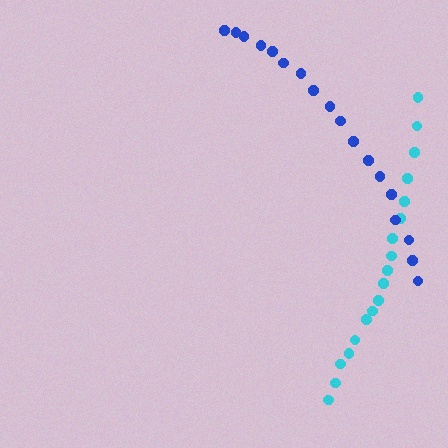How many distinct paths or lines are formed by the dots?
There are 2 distinct paths.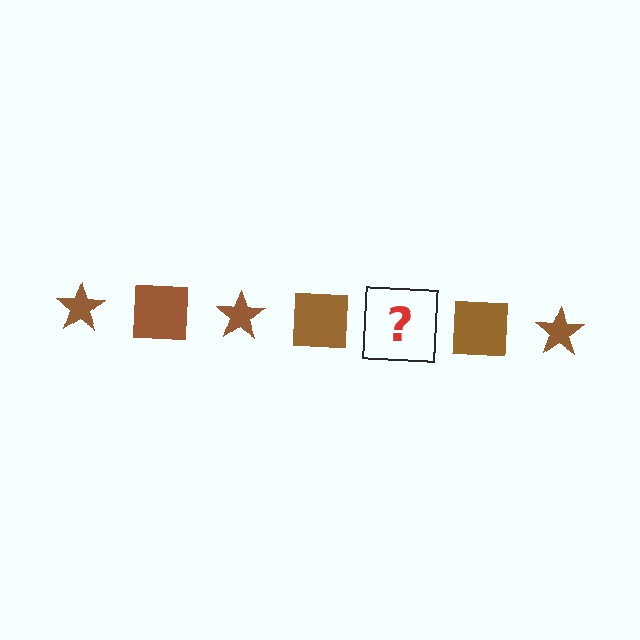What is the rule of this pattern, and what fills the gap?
The rule is that the pattern cycles through star, square shapes in brown. The gap should be filled with a brown star.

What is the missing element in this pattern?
The missing element is a brown star.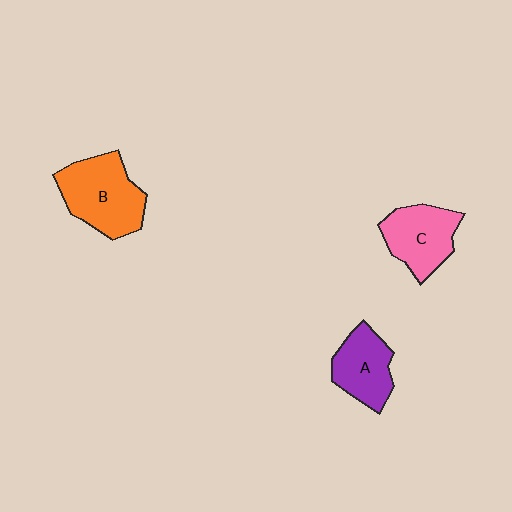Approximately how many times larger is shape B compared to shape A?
Approximately 1.4 times.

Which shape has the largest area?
Shape B (orange).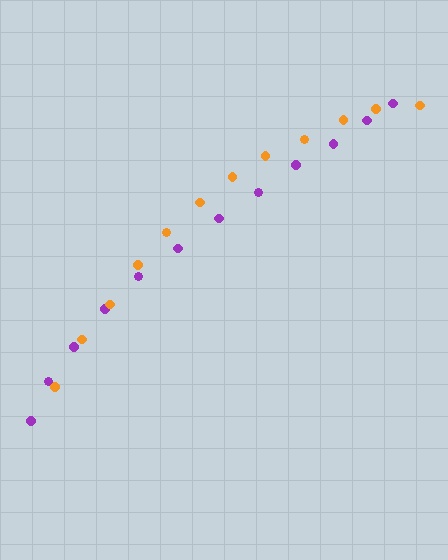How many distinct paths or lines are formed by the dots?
There are 2 distinct paths.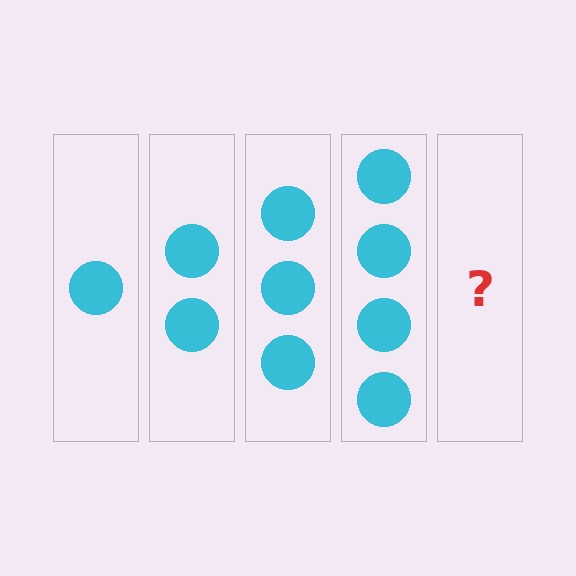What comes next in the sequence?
The next element should be 5 circles.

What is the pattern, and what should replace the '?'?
The pattern is that each step adds one more circle. The '?' should be 5 circles.